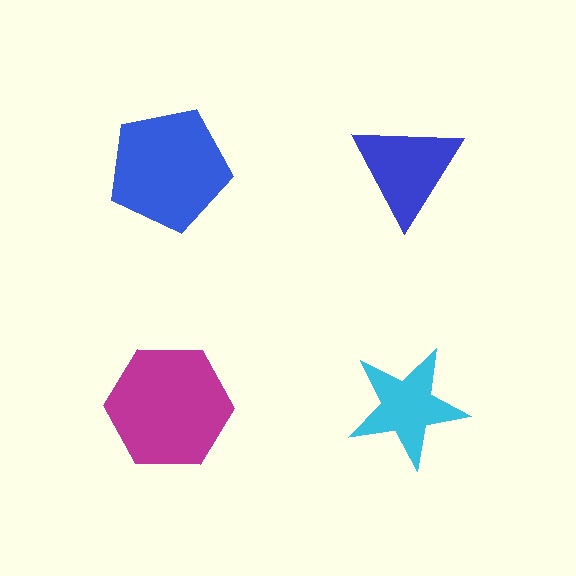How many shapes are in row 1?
2 shapes.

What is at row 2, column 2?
A cyan star.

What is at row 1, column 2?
A blue triangle.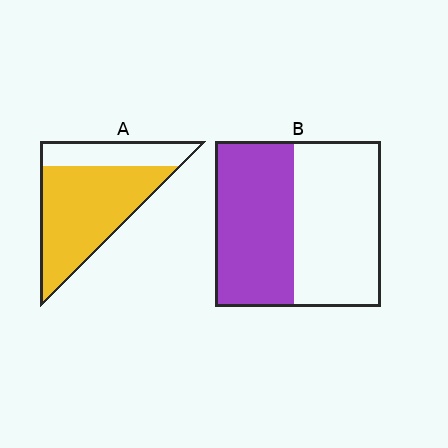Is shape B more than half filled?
Roughly half.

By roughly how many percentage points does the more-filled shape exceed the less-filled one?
By roughly 25 percentage points (A over B).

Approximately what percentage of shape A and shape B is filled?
A is approximately 70% and B is approximately 50%.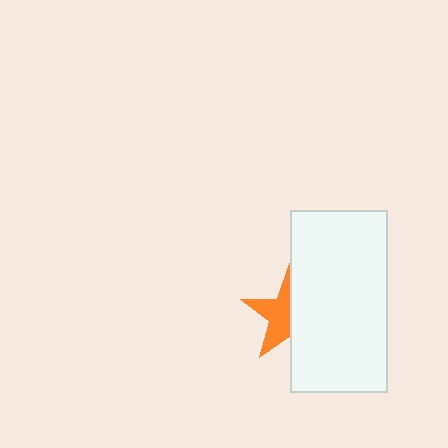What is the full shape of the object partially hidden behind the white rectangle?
The partially hidden object is an orange star.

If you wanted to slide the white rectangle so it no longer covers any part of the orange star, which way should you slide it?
Slide it right — that is the most direct way to separate the two shapes.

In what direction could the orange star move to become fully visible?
The orange star could move left. That would shift it out from behind the white rectangle entirely.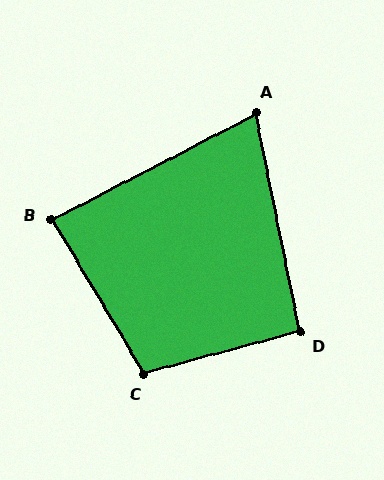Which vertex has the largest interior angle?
C, at approximately 106 degrees.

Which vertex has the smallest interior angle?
A, at approximately 74 degrees.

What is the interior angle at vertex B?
Approximately 87 degrees (approximately right).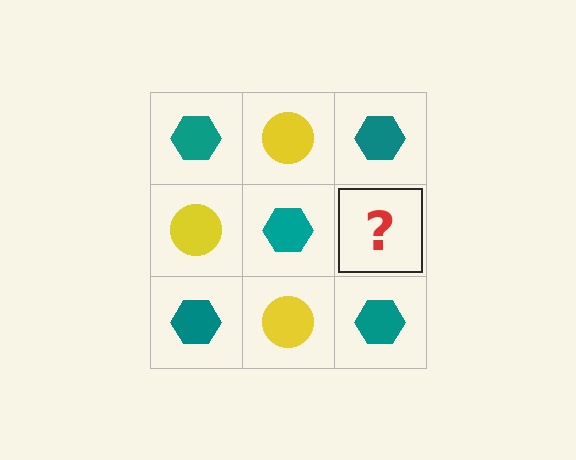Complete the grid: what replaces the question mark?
The question mark should be replaced with a yellow circle.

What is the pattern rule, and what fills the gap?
The rule is that it alternates teal hexagon and yellow circle in a checkerboard pattern. The gap should be filled with a yellow circle.